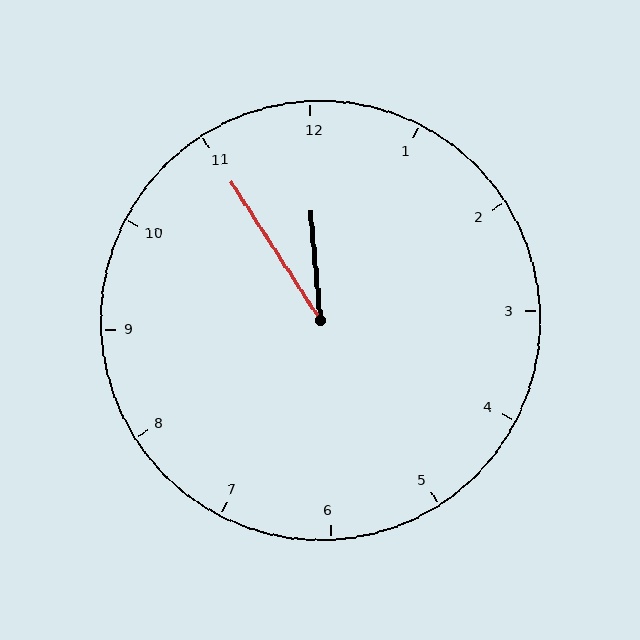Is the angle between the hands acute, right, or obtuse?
It is acute.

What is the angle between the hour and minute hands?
Approximately 28 degrees.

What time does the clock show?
11:55.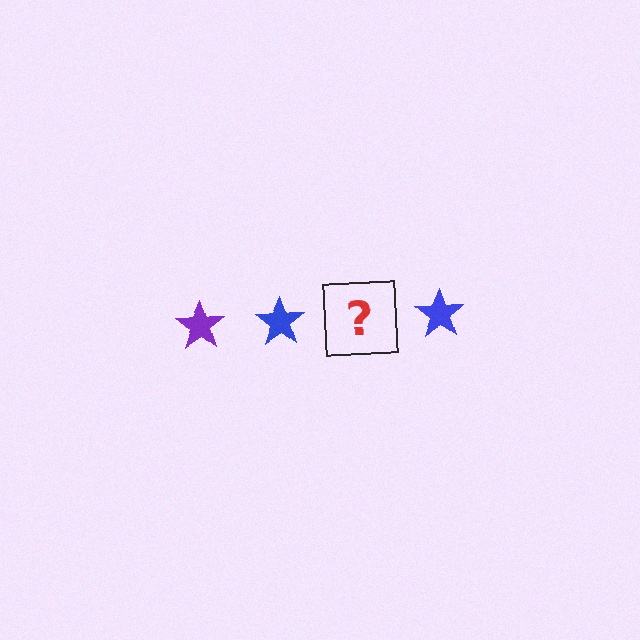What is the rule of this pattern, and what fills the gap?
The rule is that the pattern cycles through purple, blue stars. The gap should be filled with a purple star.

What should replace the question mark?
The question mark should be replaced with a purple star.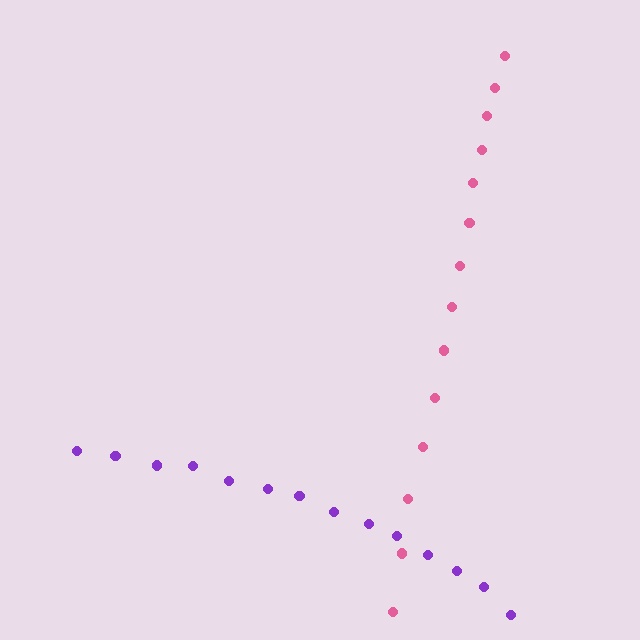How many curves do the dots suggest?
There are 2 distinct paths.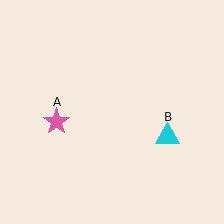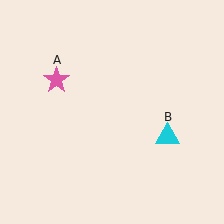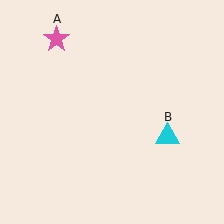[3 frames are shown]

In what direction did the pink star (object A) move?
The pink star (object A) moved up.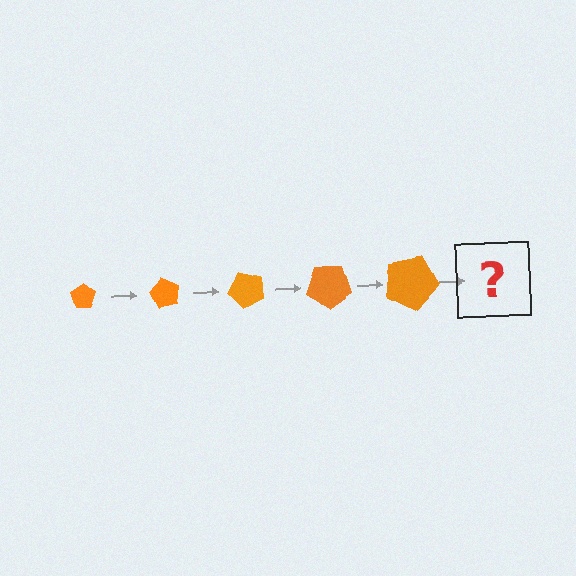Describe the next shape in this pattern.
It should be a pentagon, larger than the previous one and rotated 300 degrees from the start.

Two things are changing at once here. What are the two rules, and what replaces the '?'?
The two rules are that the pentagon grows larger each step and it rotates 60 degrees each step. The '?' should be a pentagon, larger than the previous one and rotated 300 degrees from the start.